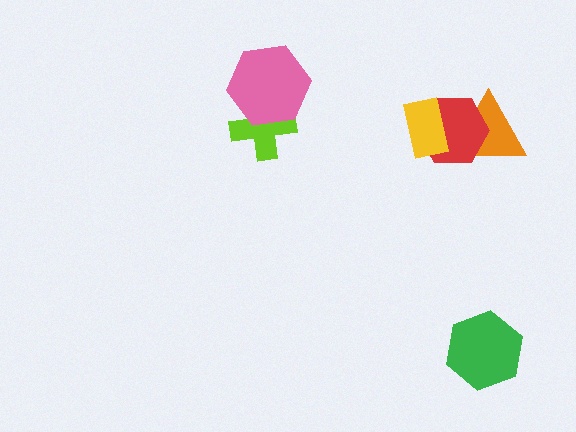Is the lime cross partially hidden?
Yes, it is partially covered by another shape.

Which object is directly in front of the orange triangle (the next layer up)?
The red hexagon is directly in front of the orange triangle.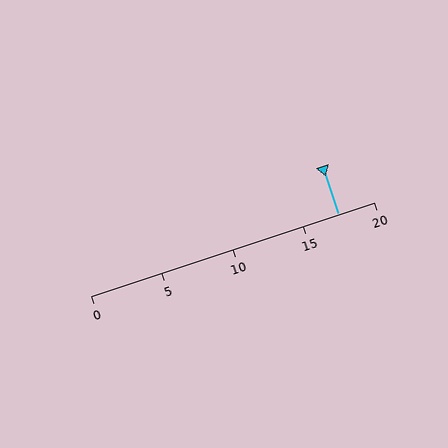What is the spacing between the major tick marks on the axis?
The major ticks are spaced 5 apart.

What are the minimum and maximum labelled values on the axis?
The axis runs from 0 to 20.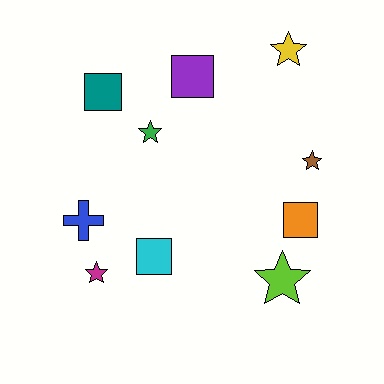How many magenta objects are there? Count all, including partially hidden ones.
There is 1 magenta object.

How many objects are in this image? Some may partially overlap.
There are 10 objects.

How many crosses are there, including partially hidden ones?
There is 1 cross.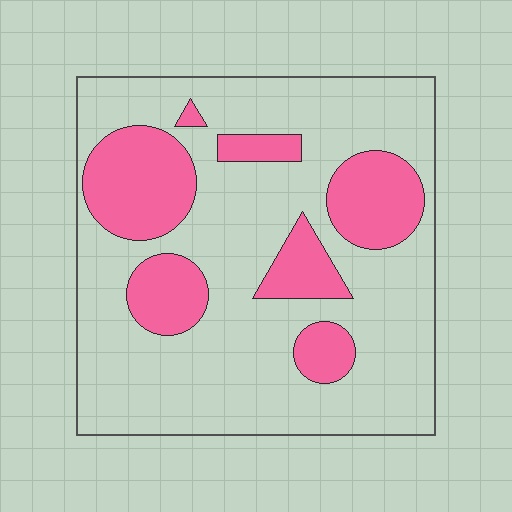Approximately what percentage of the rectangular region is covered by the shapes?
Approximately 25%.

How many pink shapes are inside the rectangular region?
7.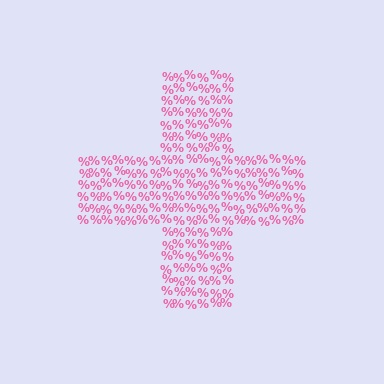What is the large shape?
The large shape is a cross.